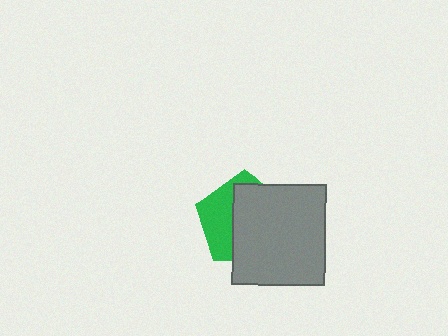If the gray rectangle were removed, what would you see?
You would see the complete green pentagon.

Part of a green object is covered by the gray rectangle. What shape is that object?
It is a pentagon.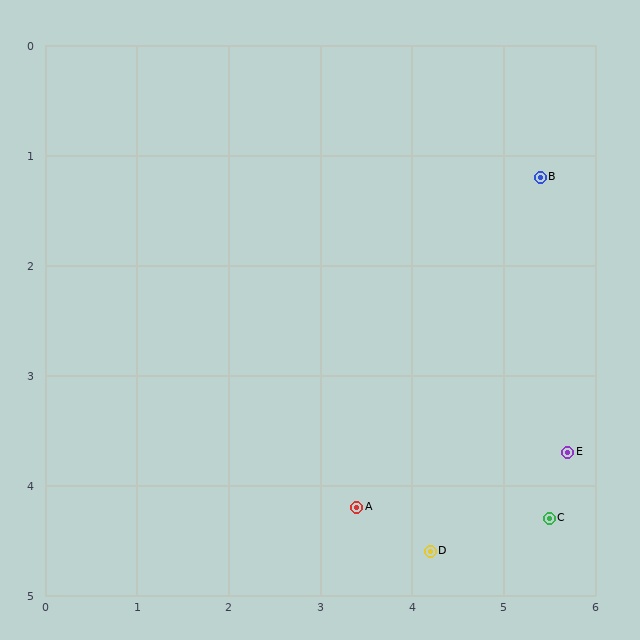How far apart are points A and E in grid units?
Points A and E are about 2.4 grid units apart.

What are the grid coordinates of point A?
Point A is at approximately (3.4, 4.2).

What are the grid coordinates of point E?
Point E is at approximately (5.7, 3.7).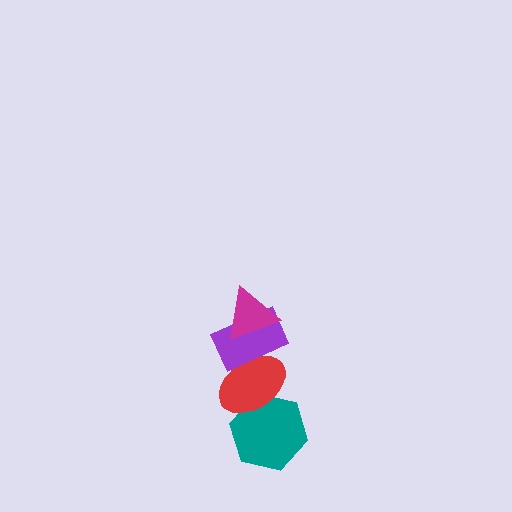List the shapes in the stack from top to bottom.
From top to bottom: the magenta triangle, the purple rectangle, the red ellipse, the teal hexagon.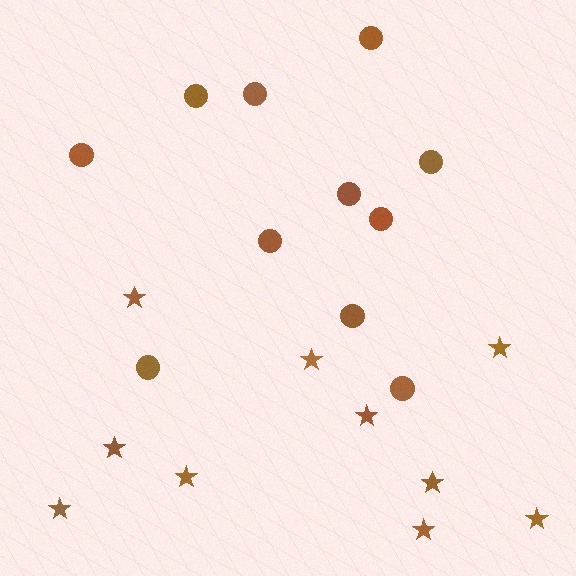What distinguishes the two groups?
There are 2 groups: one group of stars (10) and one group of circles (11).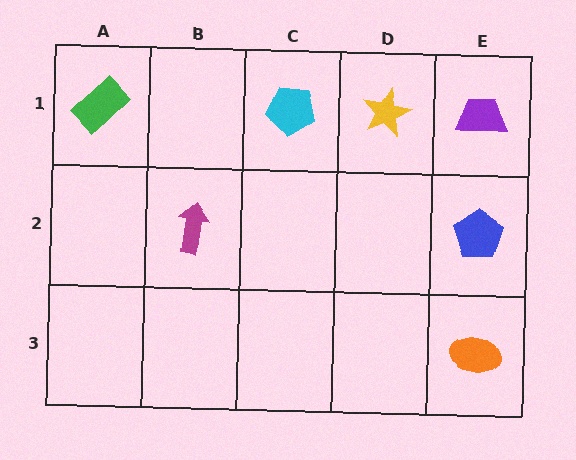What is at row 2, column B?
A magenta arrow.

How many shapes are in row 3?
1 shape.